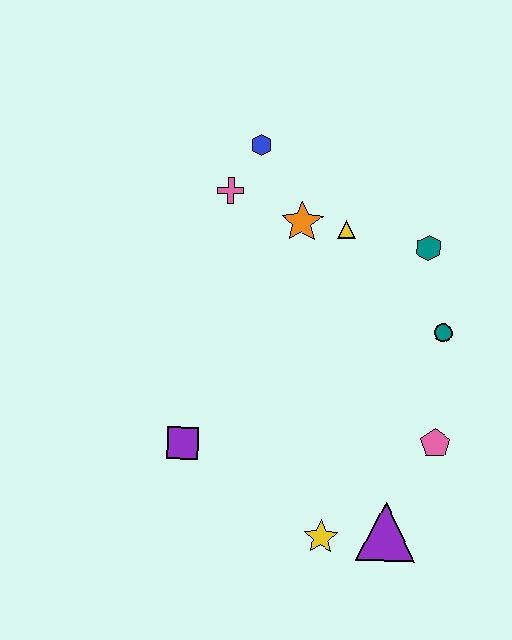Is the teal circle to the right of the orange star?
Yes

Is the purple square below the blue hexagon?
Yes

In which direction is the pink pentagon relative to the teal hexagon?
The pink pentagon is below the teal hexagon.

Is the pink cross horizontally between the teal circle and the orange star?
No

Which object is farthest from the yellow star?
The blue hexagon is farthest from the yellow star.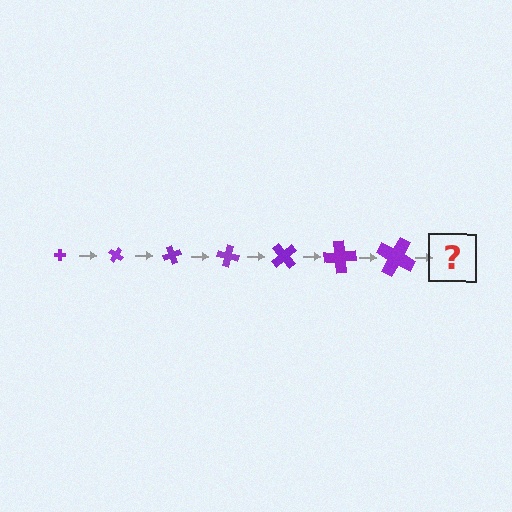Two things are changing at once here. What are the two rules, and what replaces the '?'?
The two rules are that the cross grows larger each step and it rotates 35 degrees each step. The '?' should be a cross, larger than the previous one and rotated 245 degrees from the start.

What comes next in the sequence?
The next element should be a cross, larger than the previous one and rotated 245 degrees from the start.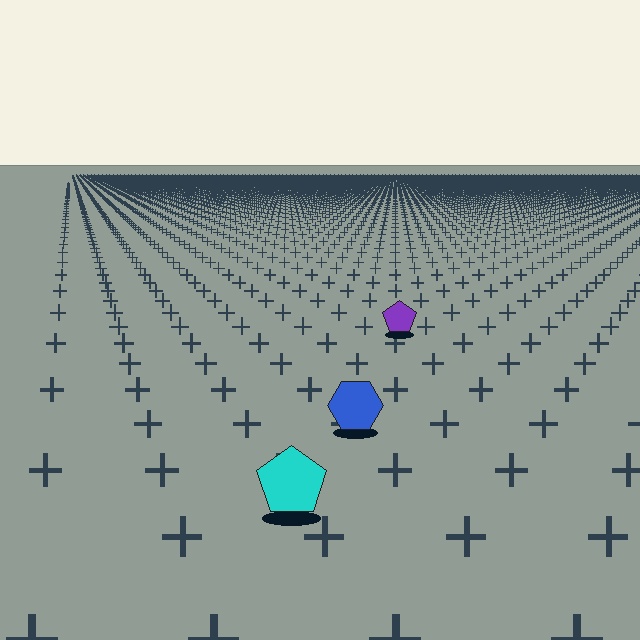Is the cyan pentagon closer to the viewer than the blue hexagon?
Yes. The cyan pentagon is closer — you can tell from the texture gradient: the ground texture is coarser near it.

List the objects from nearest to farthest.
From nearest to farthest: the cyan pentagon, the blue hexagon, the purple pentagon.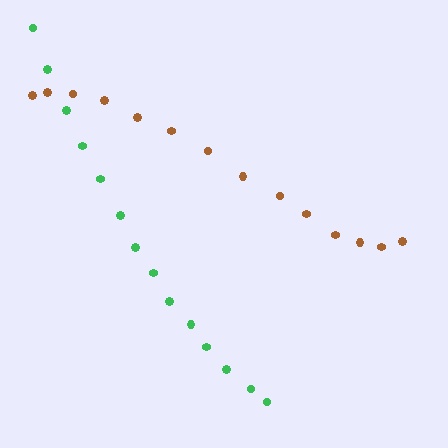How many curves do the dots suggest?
There are 2 distinct paths.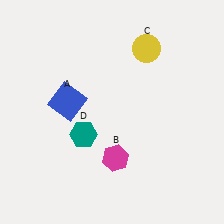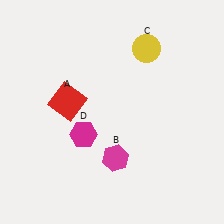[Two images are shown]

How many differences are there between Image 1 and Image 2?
There are 2 differences between the two images.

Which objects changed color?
A changed from blue to red. D changed from teal to magenta.